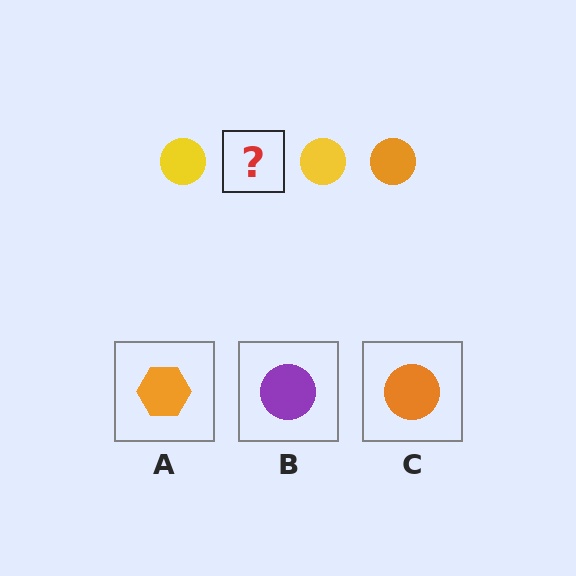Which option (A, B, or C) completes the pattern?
C.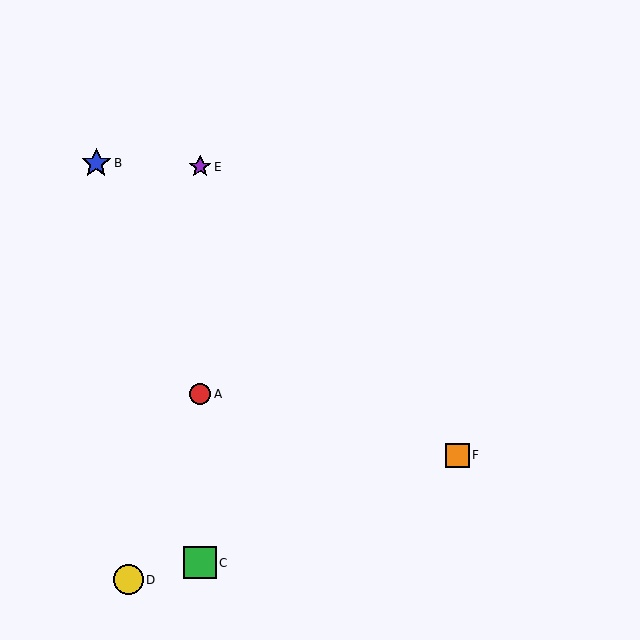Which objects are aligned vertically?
Objects A, C, E are aligned vertically.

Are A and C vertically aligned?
Yes, both are at x≈200.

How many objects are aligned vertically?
3 objects (A, C, E) are aligned vertically.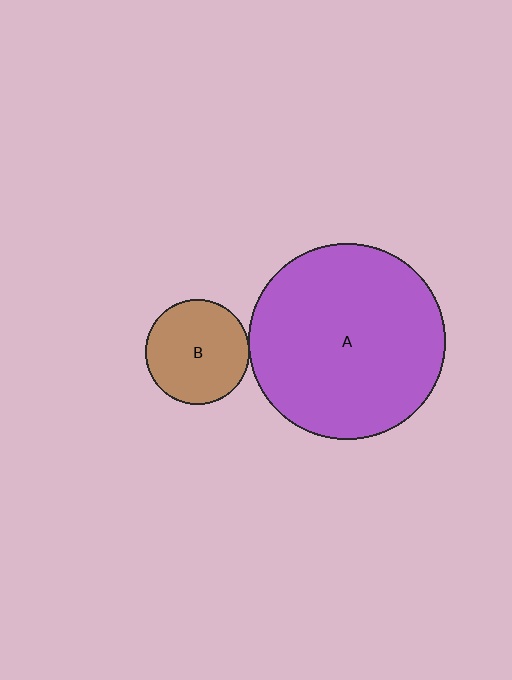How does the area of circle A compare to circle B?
Approximately 3.5 times.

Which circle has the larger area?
Circle A (purple).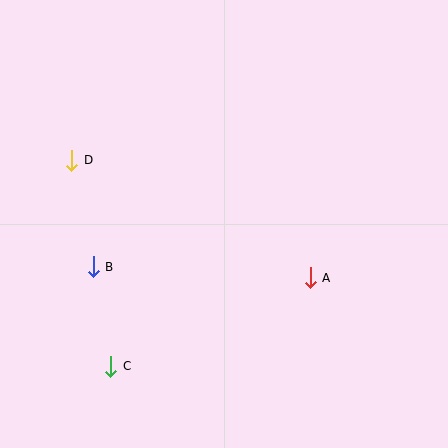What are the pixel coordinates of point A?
Point A is at (310, 278).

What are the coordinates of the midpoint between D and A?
The midpoint between D and A is at (191, 219).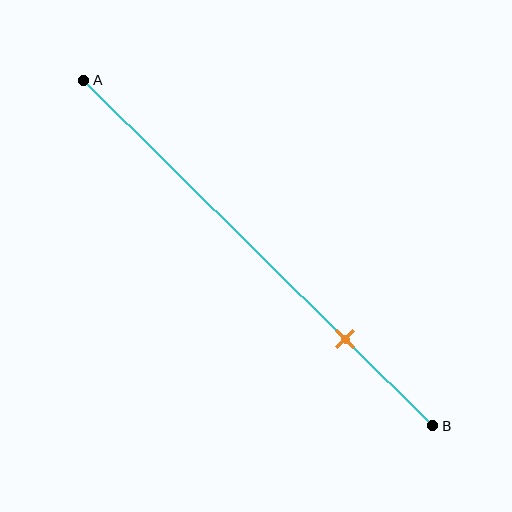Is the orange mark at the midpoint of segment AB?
No, the mark is at about 75% from A, not at the 50% midpoint.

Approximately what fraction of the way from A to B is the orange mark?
The orange mark is approximately 75% of the way from A to B.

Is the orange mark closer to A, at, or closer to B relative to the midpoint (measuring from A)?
The orange mark is closer to point B than the midpoint of segment AB.